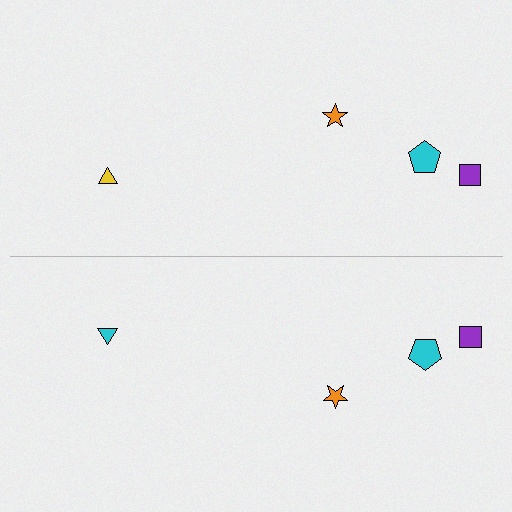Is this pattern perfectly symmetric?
No, the pattern is not perfectly symmetric. The cyan triangle on the bottom side breaks the symmetry — its mirror counterpart is yellow.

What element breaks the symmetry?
The cyan triangle on the bottom side breaks the symmetry — its mirror counterpart is yellow.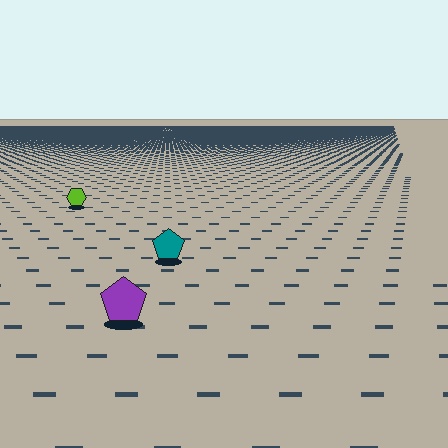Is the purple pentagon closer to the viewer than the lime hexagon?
Yes. The purple pentagon is closer — you can tell from the texture gradient: the ground texture is coarser near it.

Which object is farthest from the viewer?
The lime hexagon is farthest from the viewer. It appears smaller and the ground texture around it is denser.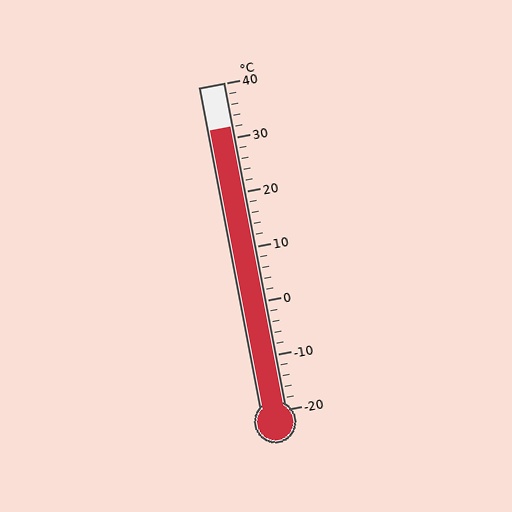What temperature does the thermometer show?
The thermometer shows approximately 32°C.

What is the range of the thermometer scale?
The thermometer scale ranges from -20°C to 40°C.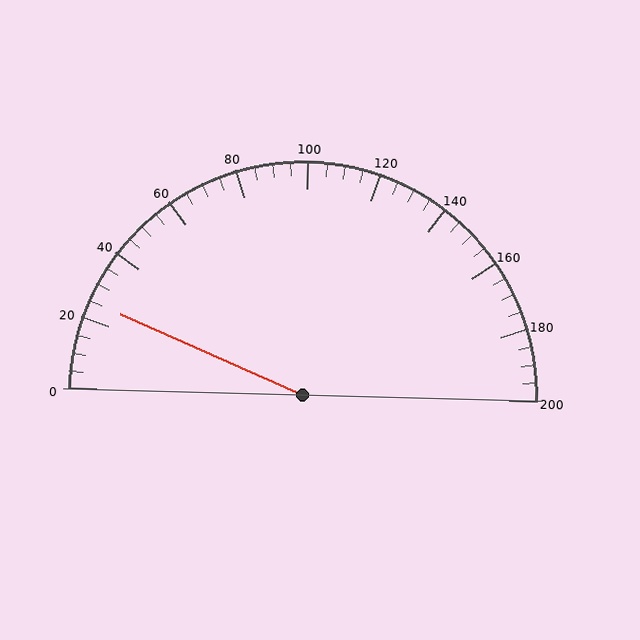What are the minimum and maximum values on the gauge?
The gauge ranges from 0 to 200.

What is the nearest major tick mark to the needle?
The nearest major tick mark is 20.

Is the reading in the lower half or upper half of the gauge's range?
The reading is in the lower half of the range (0 to 200).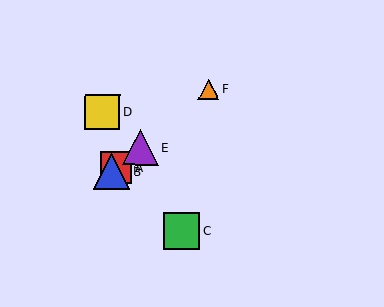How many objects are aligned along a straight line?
4 objects (A, B, E, F) are aligned along a straight line.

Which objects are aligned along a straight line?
Objects A, B, E, F are aligned along a straight line.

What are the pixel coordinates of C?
Object C is at (182, 231).